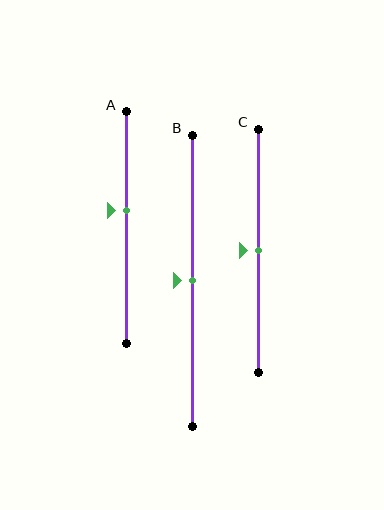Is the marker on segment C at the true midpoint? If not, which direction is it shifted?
Yes, the marker on segment C is at the true midpoint.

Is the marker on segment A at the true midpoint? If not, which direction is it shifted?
No, the marker on segment A is shifted upward by about 7% of the segment length.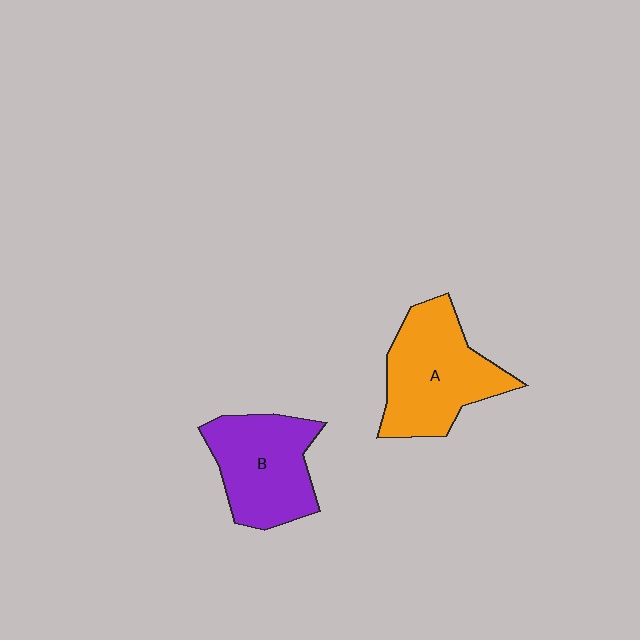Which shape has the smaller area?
Shape B (purple).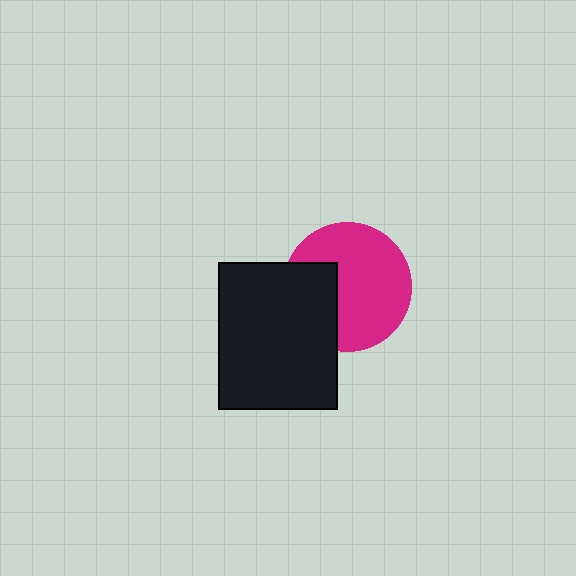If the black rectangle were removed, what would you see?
You would see the complete magenta circle.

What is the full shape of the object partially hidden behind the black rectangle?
The partially hidden object is a magenta circle.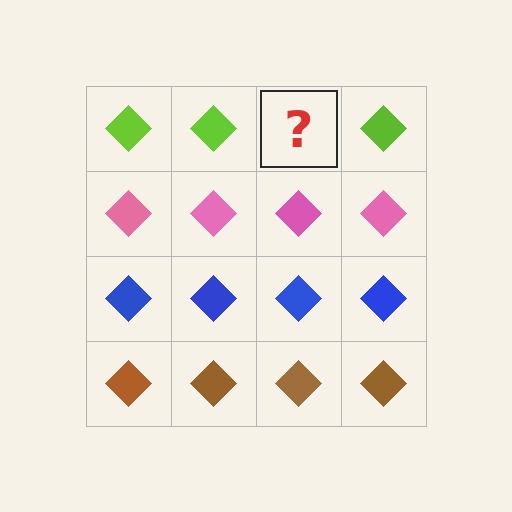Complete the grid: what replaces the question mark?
The question mark should be replaced with a lime diamond.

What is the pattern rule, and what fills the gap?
The rule is that each row has a consistent color. The gap should be filled with a lime diamond.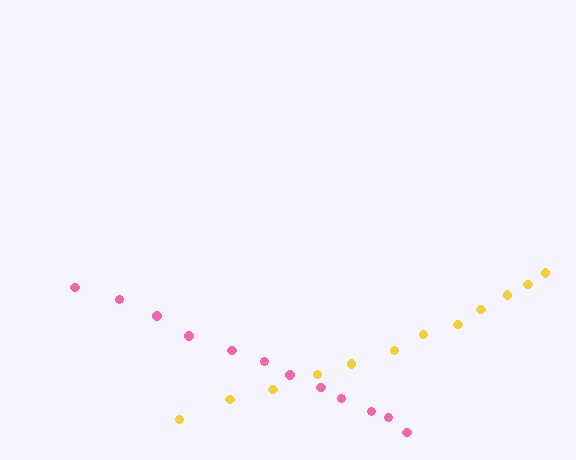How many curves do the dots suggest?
There are 2 distinct paths.